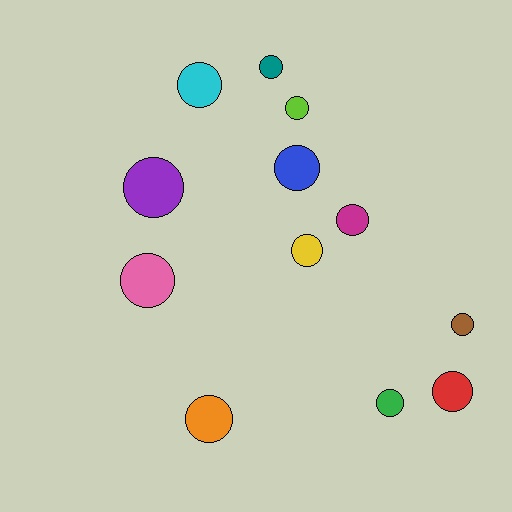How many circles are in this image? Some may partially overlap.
There are 12 circles.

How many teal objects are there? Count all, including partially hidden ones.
There is 1 teal object.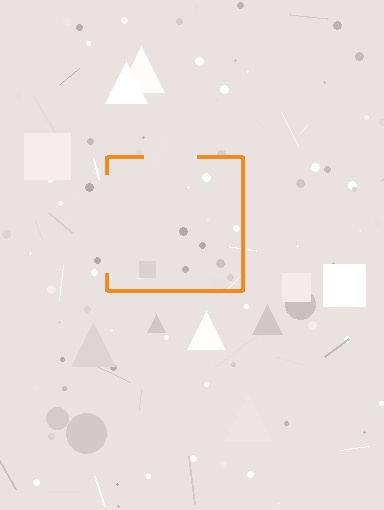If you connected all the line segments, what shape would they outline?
They would outline a square.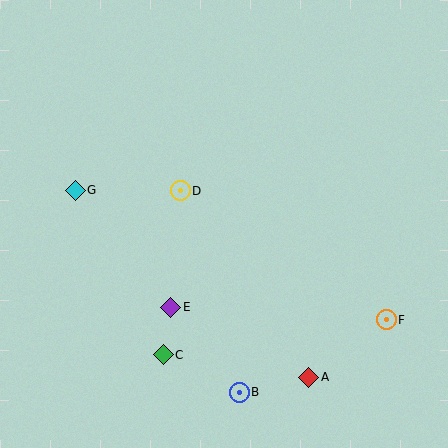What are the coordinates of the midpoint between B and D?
The midpoint between B and D is at (210, 292).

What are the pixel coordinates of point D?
Point D is at (180, 191).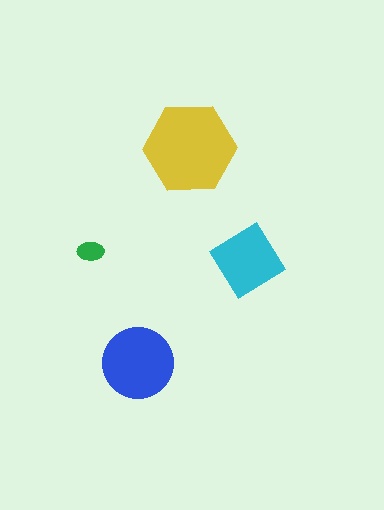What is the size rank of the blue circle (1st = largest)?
2nd.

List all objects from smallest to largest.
The green ellipse, the cyan diamond, the blue circle, the yellow hexagon.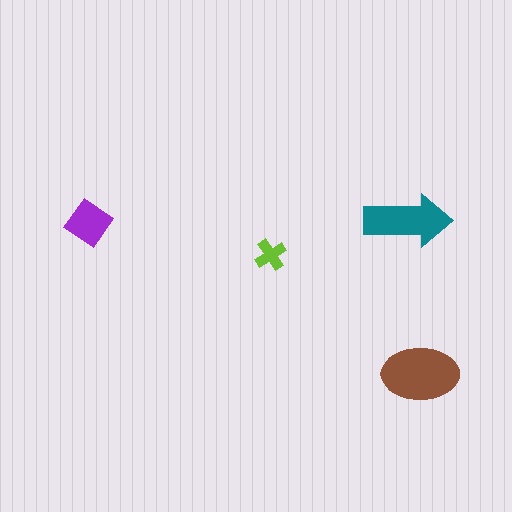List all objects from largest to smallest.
The brown ellipse, the teal arrow, the purple diamond, the lime cross.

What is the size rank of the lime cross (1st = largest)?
4th.